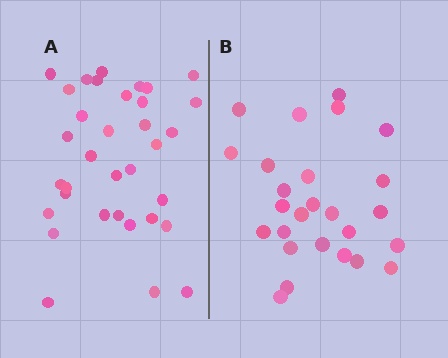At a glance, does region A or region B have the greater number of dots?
Region A (the left region) has more dots.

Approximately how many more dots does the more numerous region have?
Region A has roughly 8 or so more dots than region B.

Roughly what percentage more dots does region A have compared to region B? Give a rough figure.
About 30% more.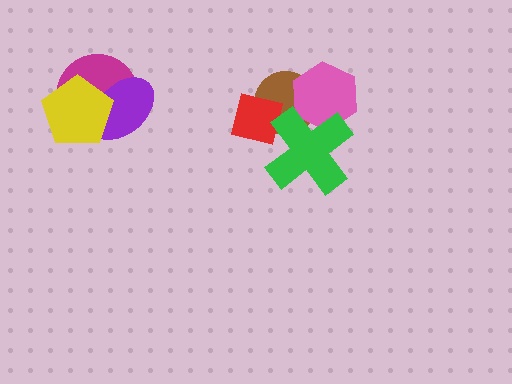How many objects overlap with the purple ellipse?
2 objects overlap with the purple ellipse.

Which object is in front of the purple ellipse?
The yellow pentagon is in front of the purple ellipse.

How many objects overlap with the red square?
2 objects overlap with the red square.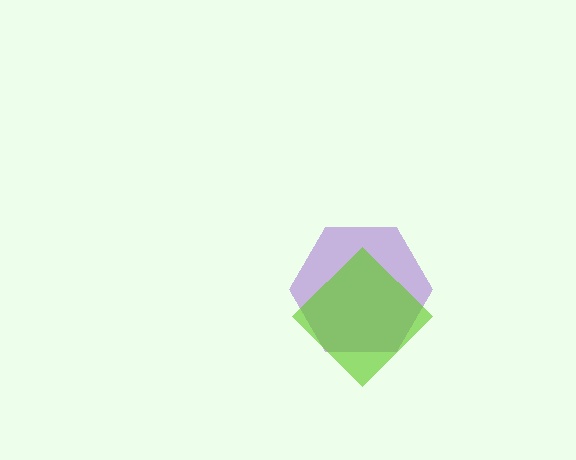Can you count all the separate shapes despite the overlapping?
Yes, there are 2 separate shapes.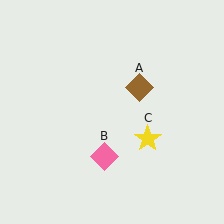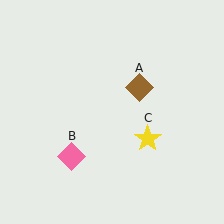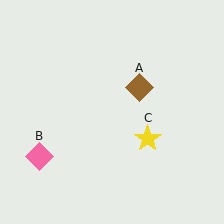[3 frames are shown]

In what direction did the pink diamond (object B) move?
The pink diamond (object B) moved left.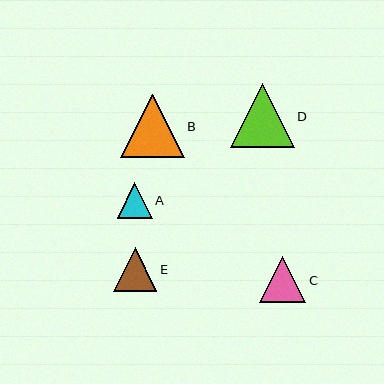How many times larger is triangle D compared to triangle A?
Triangle D is approximately 1.8 times the size of triangle A.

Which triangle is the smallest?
Triangle A is the smallest with a size of approximately 35 pixels.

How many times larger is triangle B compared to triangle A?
Triangle B is approximately 1.8 times the size of triangle A.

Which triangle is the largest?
Triangle D is the largest with a size of approximately 64 pixels.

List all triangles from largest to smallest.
From largest to smallest: D, B, C, E, A.